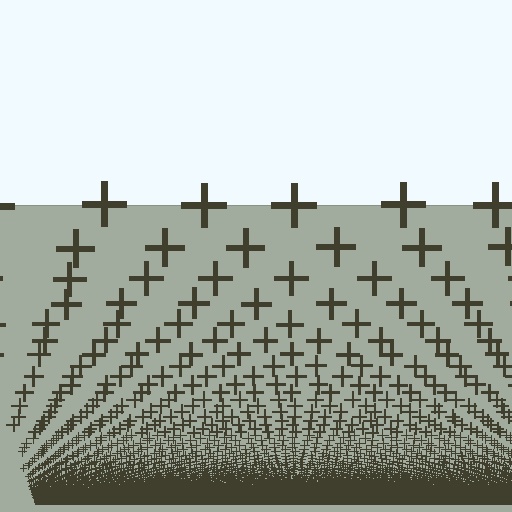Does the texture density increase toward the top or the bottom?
Density increases toward the bottom.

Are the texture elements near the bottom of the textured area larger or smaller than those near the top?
Smaller. The gradient is inverted — elements near the bottom are smaller and denser.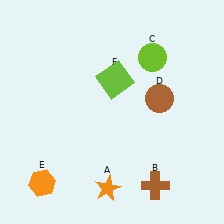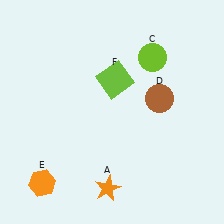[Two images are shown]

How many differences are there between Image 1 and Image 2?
There is 1 difference between the two images.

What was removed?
The brown cross (B) was removed in Image 2.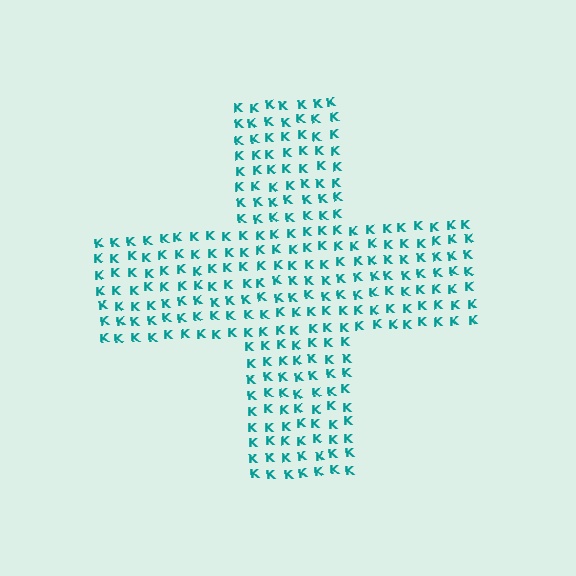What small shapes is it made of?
It is made of small letter K's.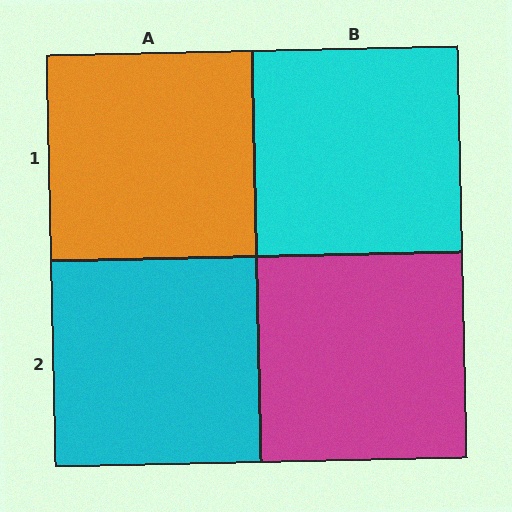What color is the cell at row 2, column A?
Cyan.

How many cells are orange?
1 cell is orange.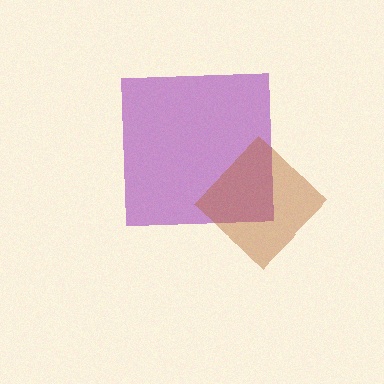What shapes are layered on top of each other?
The layered shapes are: a purple square, a brown diamond.